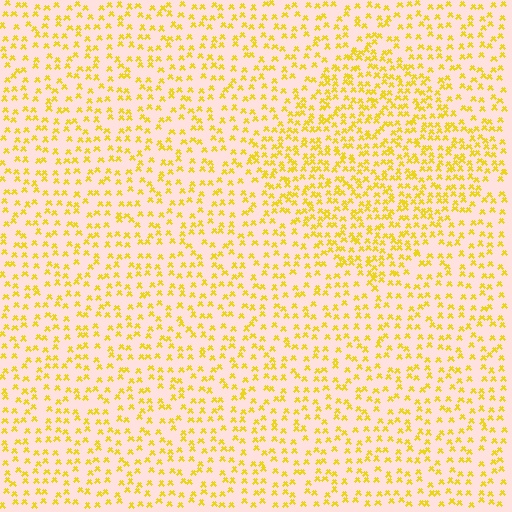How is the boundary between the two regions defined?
The boundary is defined by a change in element density (approximately 1.7x ratio). All elements are the same color, size, and shape.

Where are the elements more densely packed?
The elements are more densely packed inside the diamond boundary.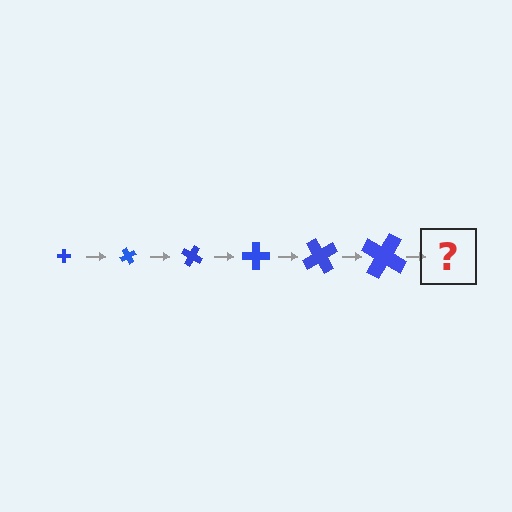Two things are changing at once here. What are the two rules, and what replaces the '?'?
The two rules are that the cross grows larger each step and it rotates 60 degrees each step. The '?' should be a cross, larger than the previous one and rotated 360 degrees from the start.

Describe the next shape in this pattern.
It should be a cross, larger than the previous one and rotated 360 degrees from the start.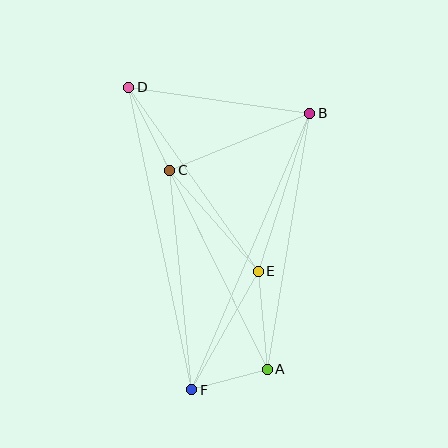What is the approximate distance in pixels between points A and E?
The distance between A and E is approximately 99 pixels.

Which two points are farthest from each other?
Points A and D are farthest from each other.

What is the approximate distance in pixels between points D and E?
The distance between D and E is approximately 225 pixels.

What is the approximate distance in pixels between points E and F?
The distance between E and F is approximately 136 pixels.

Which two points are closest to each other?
Points A and F are closest to each other.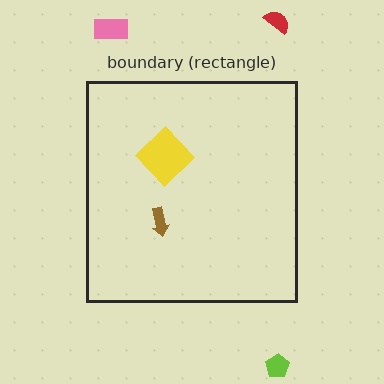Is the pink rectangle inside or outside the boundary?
Outside.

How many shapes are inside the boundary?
2 inside, 3 outside.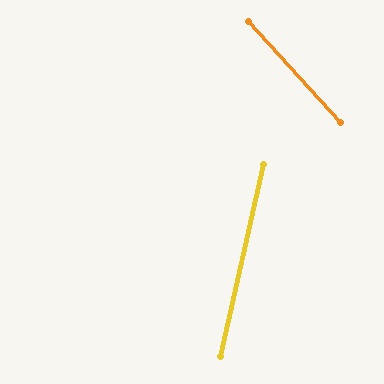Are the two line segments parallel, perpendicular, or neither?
Neither parallel nor perpendicular — they differ by about 55°.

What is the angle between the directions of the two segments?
Approximately 55 degrees.